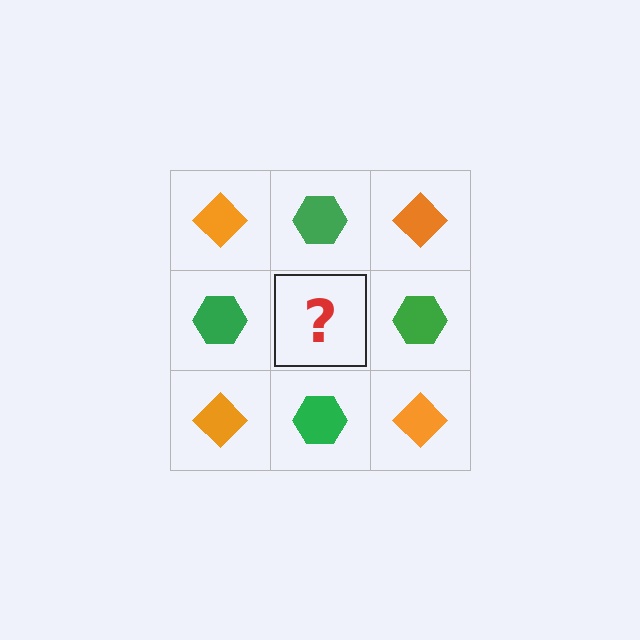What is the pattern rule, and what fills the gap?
The rule is that it alternates orange diamond and green hexagon in a checkerboard pattern. The gap should be filled with an orange diamond.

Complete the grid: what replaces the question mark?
The question mark should be replaced with an orange diamond.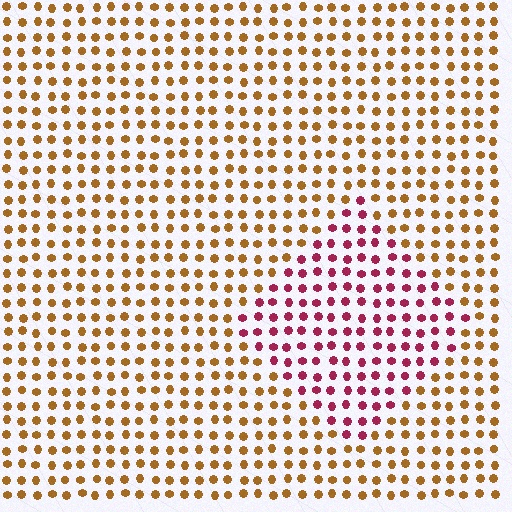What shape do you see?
I see a diamond.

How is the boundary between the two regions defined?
The boundary is defined purely by a slight shift in hue (about 56 degrees). Spacing, size, and orientation are identical on both sides.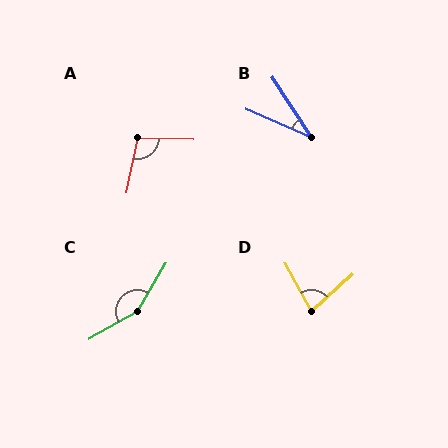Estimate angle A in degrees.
Approximately 100 degrees.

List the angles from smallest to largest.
B (34°), D (76°), A (100°), C (150°).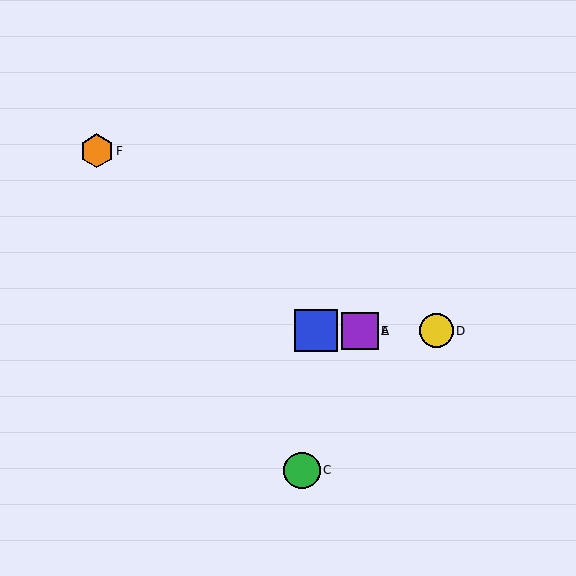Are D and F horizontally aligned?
No, D is at y≈331 and F is at y≈151.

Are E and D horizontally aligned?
Yes, both are at y≈331.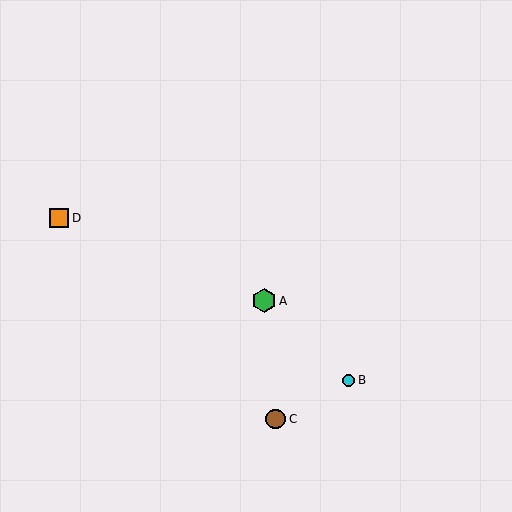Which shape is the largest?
The green hexagon (labeled A) is the largest.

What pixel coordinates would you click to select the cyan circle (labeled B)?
Click at (348, 380) to select the cyan circle B.